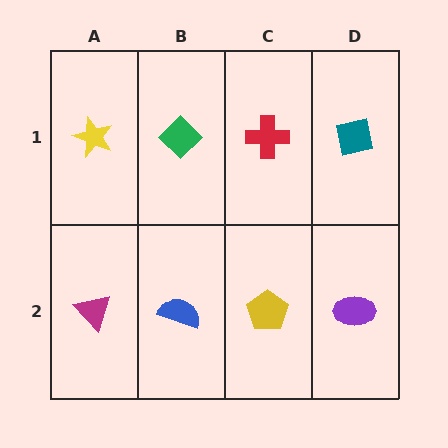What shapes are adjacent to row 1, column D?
A purple ellipse (row 2, column D), a red cross (row 1, column C).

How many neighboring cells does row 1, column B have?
3.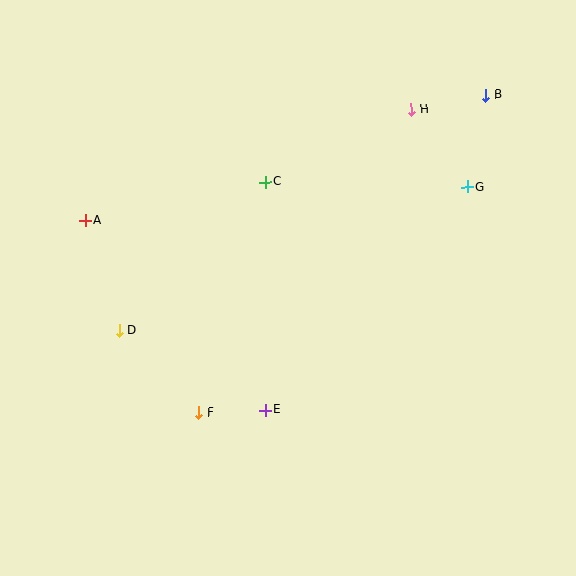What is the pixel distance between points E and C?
The distance between E and C is 228 pixels.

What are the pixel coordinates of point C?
Point C is at (265, 182).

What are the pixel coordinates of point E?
Point E is at (265, 410).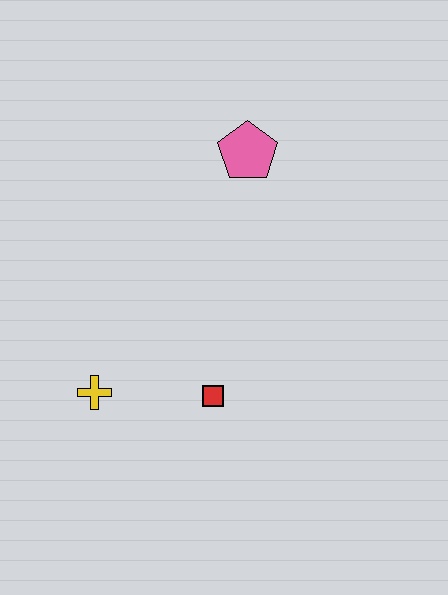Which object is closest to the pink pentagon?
The red square is closest to the pink pentagon.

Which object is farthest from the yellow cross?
The pink pentagon is farthest from the yellow cross.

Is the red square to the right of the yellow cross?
Yes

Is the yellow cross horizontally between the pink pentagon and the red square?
No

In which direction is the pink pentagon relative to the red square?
The pink pentagon is above the red square.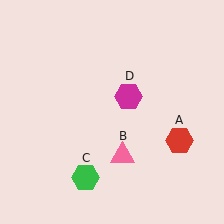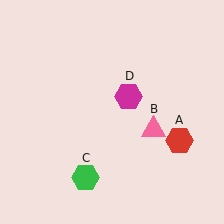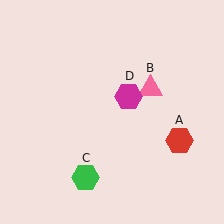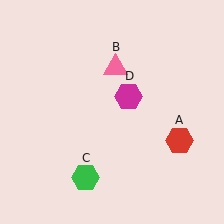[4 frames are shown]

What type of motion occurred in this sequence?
The pink triangle (object B) rotated counterclockwise around the center of the scene.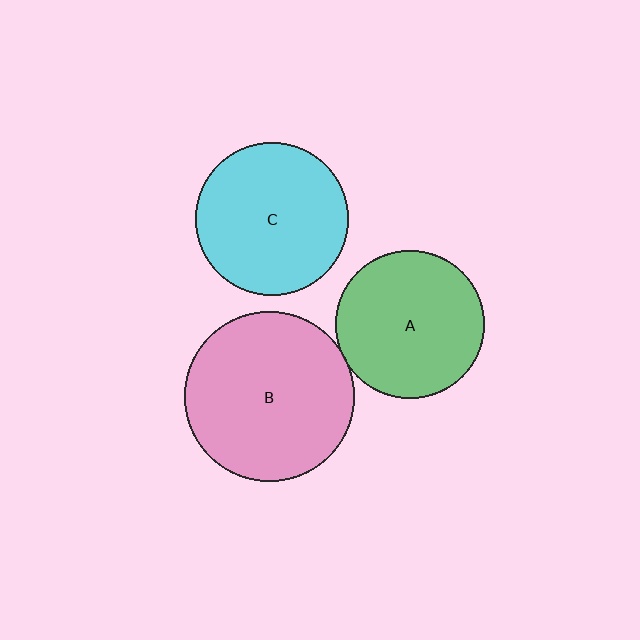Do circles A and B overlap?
Yes.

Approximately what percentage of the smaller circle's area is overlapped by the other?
Approximately 5%.